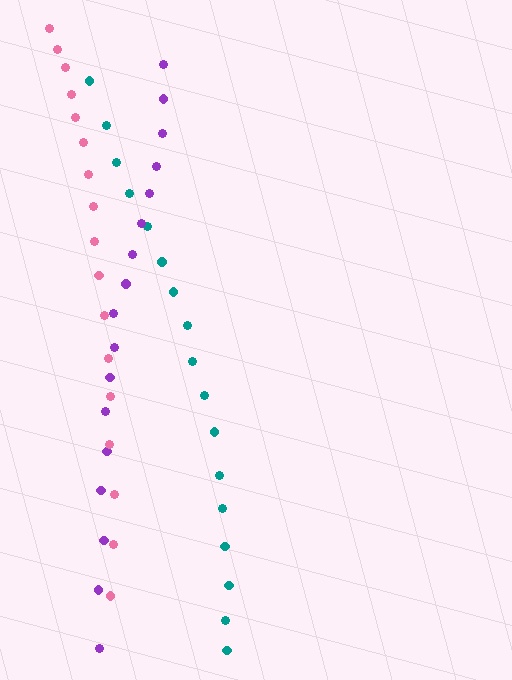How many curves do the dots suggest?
There are 3 distinct paths.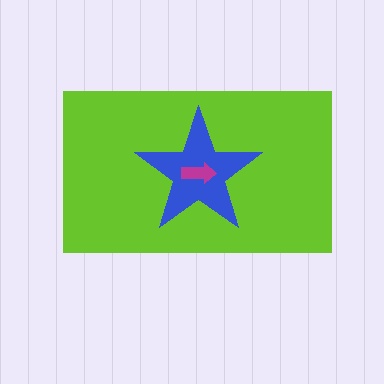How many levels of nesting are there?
3.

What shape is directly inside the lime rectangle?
The blue star.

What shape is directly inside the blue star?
The magenta arrow.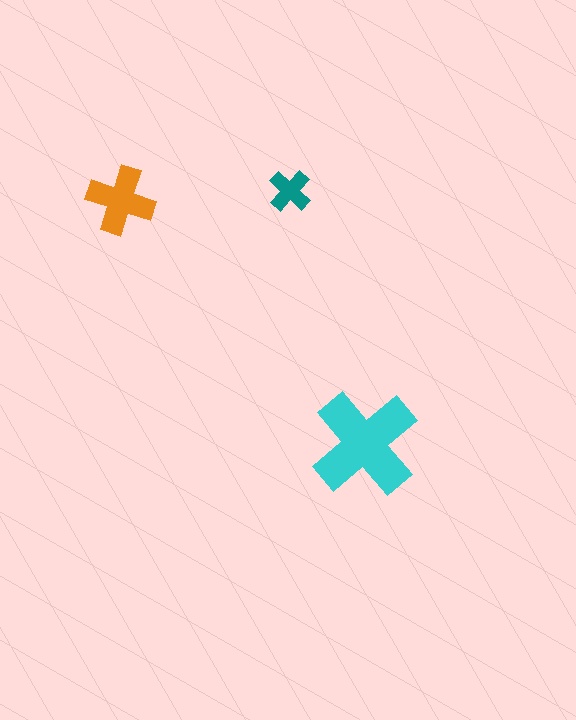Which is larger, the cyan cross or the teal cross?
The cyan one.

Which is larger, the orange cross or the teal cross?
The orange one.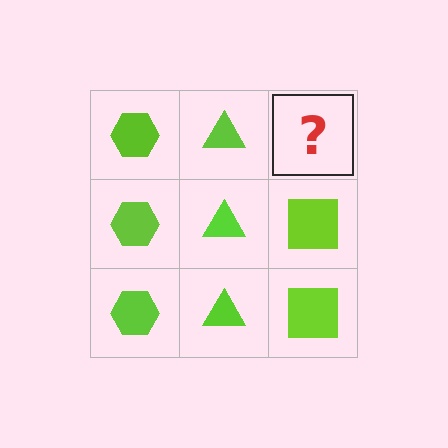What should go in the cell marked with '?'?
The missing cell should contain a lime square.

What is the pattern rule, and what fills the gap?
The rule is that each column has a consistent shape. The gap should be filled with a lime square.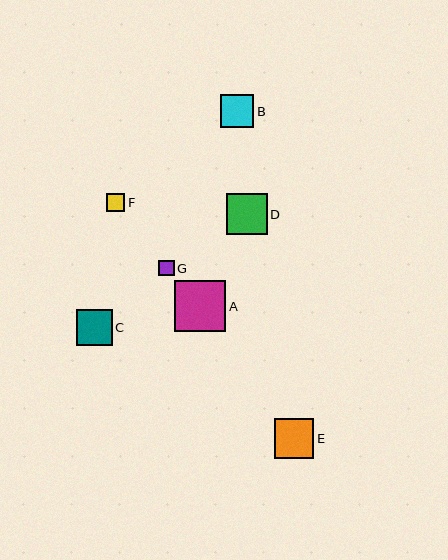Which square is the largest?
Square A is the largest with a size of approximately 51 pixels.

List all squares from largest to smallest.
From largest to smallest: A, D, E, C, B, F, G.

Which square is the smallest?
Square G is the smallest with a size of approximately 15 pixels.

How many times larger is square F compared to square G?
Square F is approximately 1.2 times the size of square G.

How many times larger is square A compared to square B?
Square A is approximately 1.5 times the size of square B.